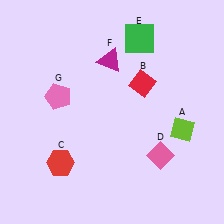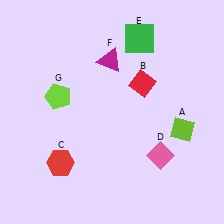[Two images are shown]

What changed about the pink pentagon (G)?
In Image 1, G is pink. In Image 2, it changed to lime.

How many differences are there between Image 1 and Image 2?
There is 1 difference between the two images.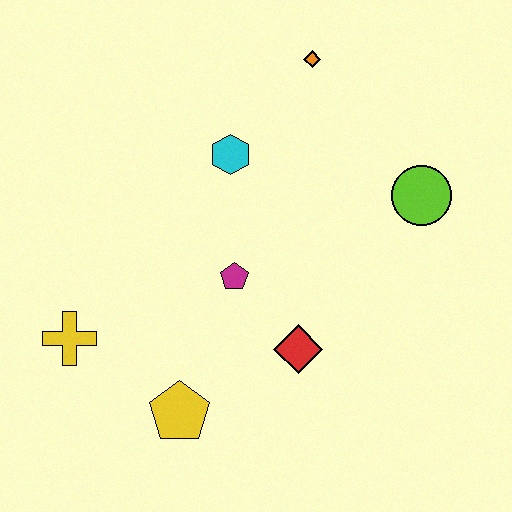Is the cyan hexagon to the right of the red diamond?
No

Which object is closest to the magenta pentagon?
The red diamond is closest to the magenta pentagon.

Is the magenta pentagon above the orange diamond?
No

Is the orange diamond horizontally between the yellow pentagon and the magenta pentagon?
No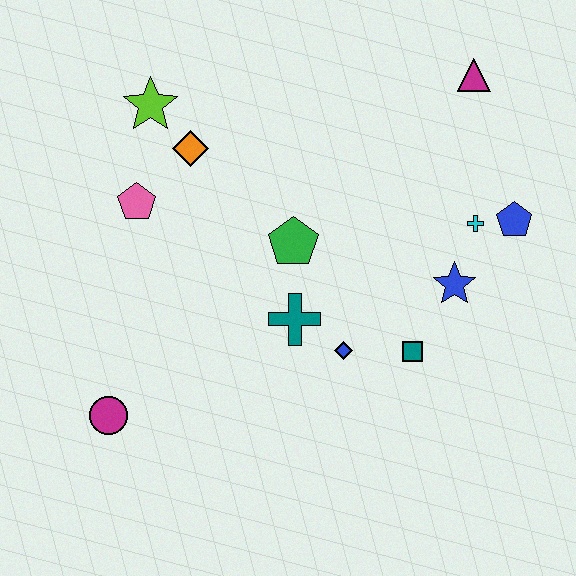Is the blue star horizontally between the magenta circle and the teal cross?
No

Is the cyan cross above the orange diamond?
No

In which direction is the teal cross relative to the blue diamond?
The teal cross is to the left of the blue diamond.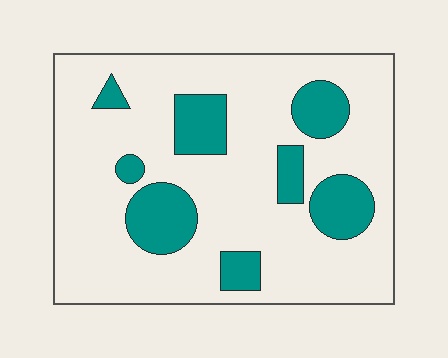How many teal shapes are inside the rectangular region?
8.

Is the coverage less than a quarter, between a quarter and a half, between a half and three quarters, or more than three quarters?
Less than a quarter.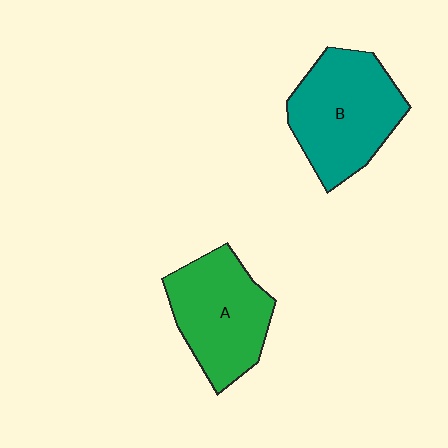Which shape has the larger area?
Shape B (teal).